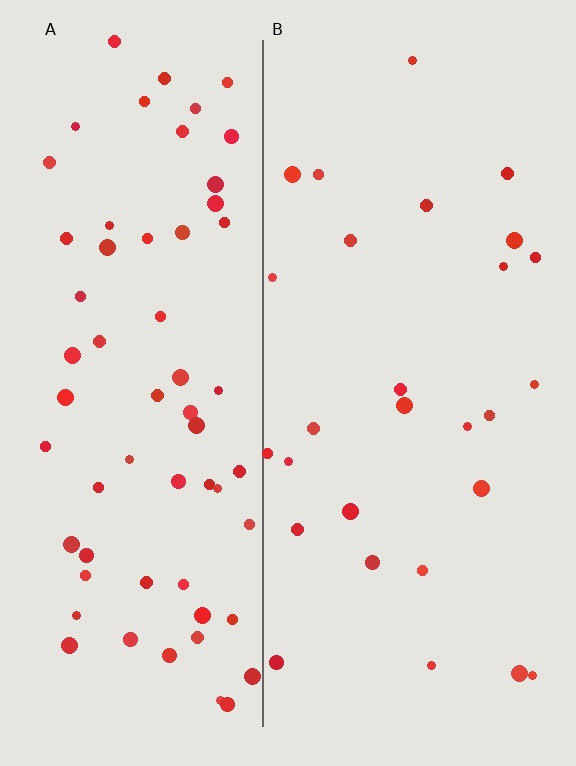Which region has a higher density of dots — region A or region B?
A (the left).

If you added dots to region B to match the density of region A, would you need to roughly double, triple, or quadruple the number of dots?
Approximately double.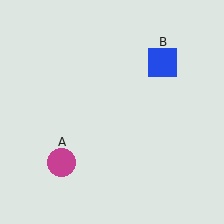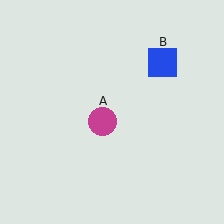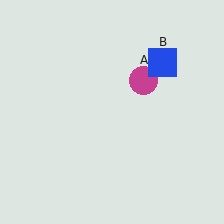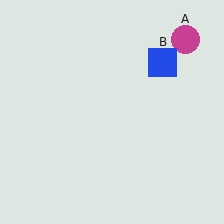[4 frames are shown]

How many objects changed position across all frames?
1 object changed position: magenta circle (object A).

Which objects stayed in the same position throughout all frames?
Blue square (object B) remained stationary.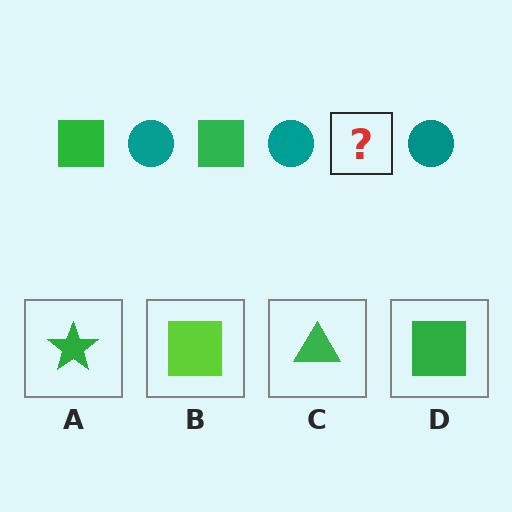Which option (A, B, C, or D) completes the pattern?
D.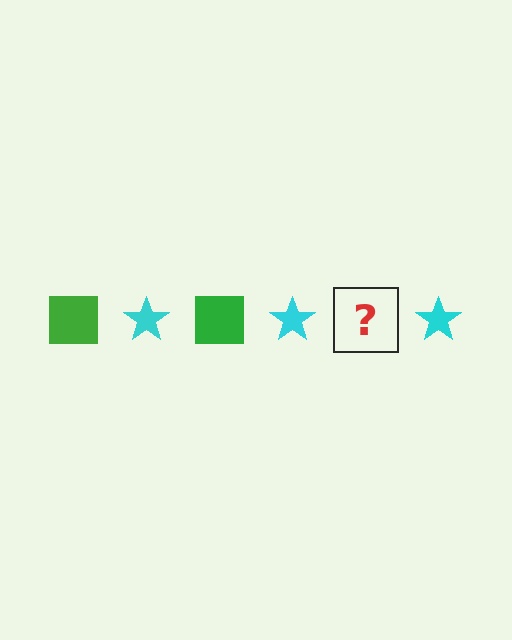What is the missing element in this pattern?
The missing element is a green square.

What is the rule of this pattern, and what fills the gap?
The rule is that the pattern alternates between green square and cyan star. The gap should be filled with a green square.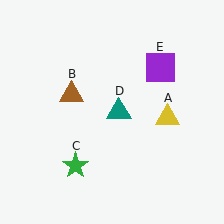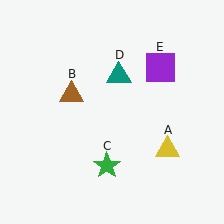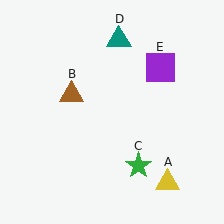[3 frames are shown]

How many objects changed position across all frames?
3 objects changed position: yellow triangle (object A), green star (object C), teal triangle (object D).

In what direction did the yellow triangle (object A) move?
The yellow triangle (object A) moved down.